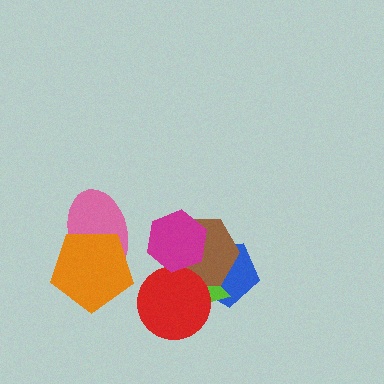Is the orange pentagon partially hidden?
No, no other shape covers it.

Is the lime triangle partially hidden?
Yes, it is partially covered by another shape.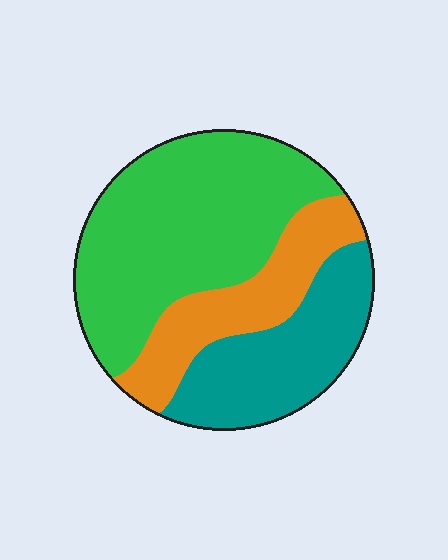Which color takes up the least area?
Orange, at roughly 20%.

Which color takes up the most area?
Green, at roughly 50%.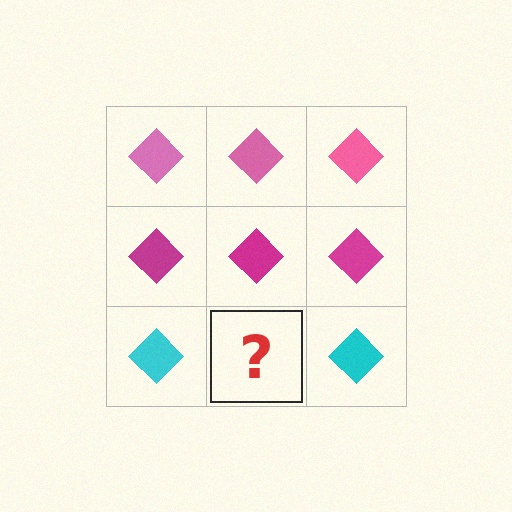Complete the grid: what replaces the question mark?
The question mark should be replaced with a cyan diamond.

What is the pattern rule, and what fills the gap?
The rule is that each row has a consistent color. The gap should be filled with a cyan diamond.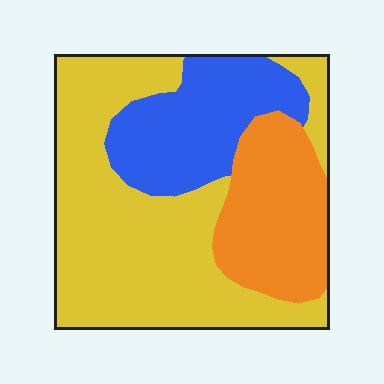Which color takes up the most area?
Yellow, at roughly 55%.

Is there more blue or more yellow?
Yellow.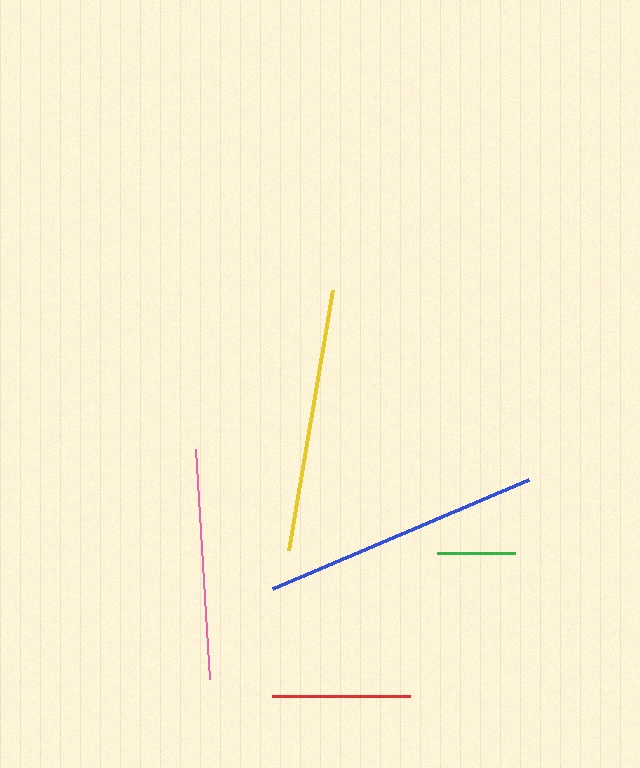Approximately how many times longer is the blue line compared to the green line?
The blue line is approximately 3.6 times the length of the green line.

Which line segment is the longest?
The blue line is the longest at approximately 278 pixels.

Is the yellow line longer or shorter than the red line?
The yellow line is longer than the red line.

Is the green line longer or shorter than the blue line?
The blue line is longer than the green line.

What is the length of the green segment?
The green segment is approximately 78 pixels long.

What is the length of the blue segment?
The blue segment is approximately 278 pixels long.